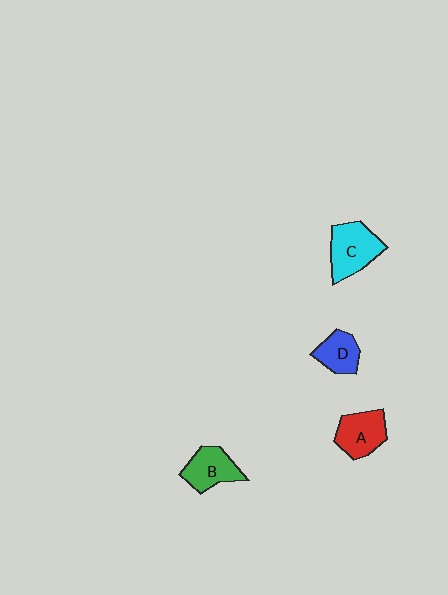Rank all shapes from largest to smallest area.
From largest to smallest: C (cyan), A (red), B (green), D (blue).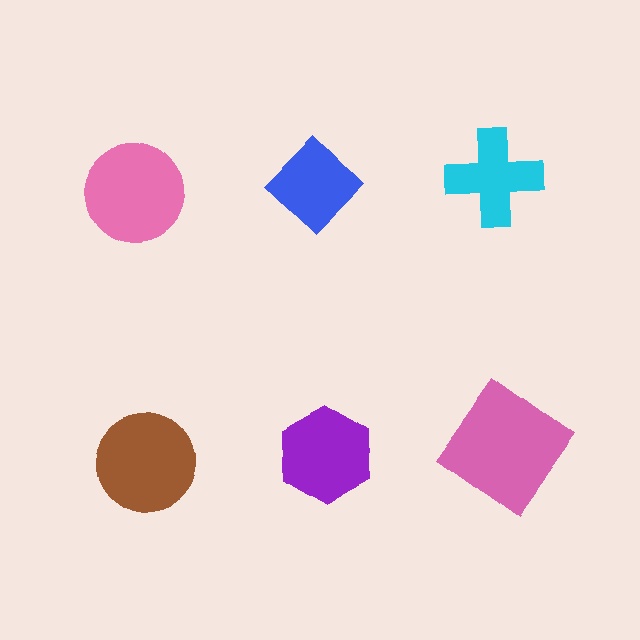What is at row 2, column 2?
A purple hexagon.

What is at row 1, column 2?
A blue diamond.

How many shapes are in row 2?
3 shapes.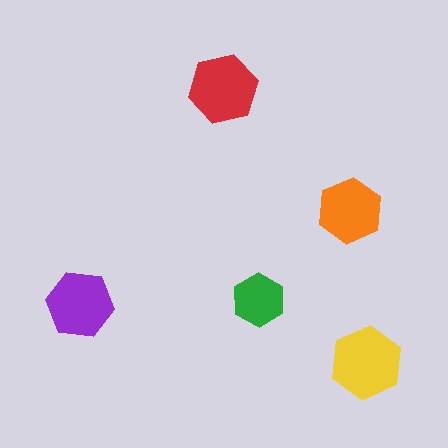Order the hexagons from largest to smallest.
the yellow one, the red one, the purple one, the orange one, the green one.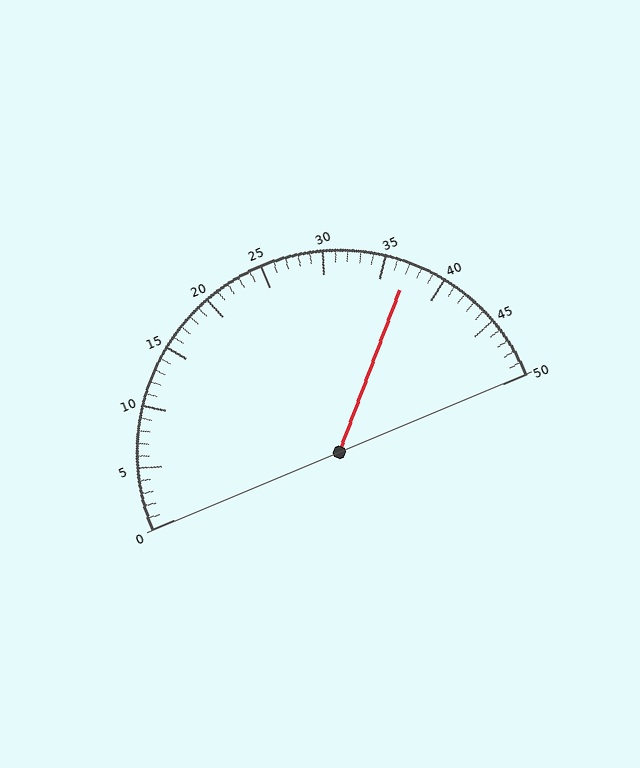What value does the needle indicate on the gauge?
The needle indicates approximately 37.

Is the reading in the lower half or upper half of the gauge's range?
The reading is in the upper half of the range (0 to 50).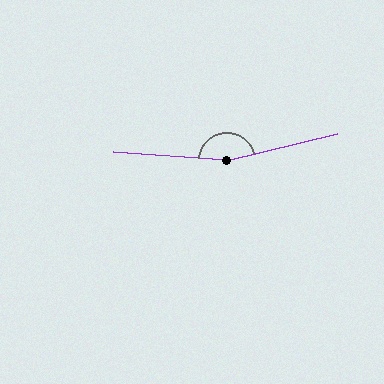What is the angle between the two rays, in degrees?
Approximately 162 degrees.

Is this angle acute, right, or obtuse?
It is obtuse.